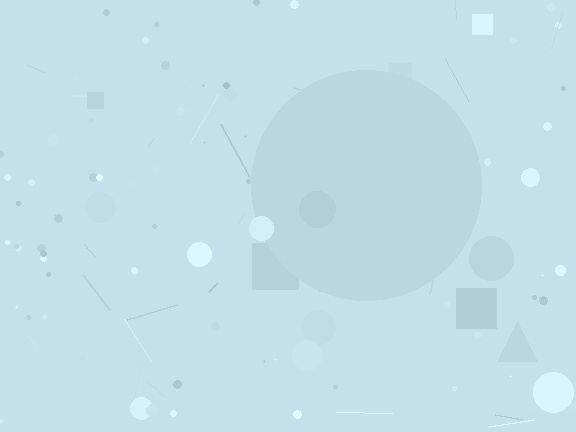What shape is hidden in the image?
A circle is hidden in the image.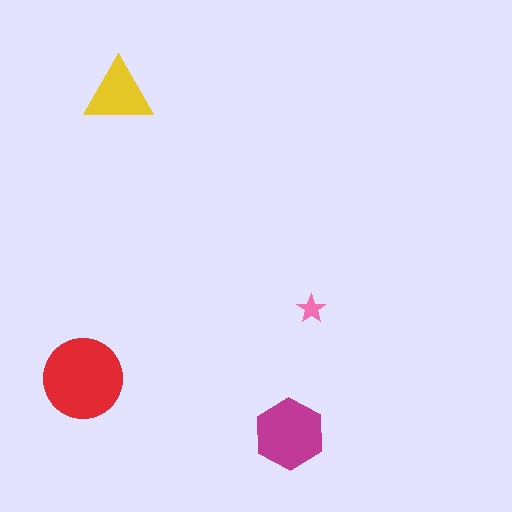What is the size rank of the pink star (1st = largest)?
4th.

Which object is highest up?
The yellow triangle is topmost.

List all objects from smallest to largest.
The pink star, the yellow triangle, the magenta hexagon, the red circle.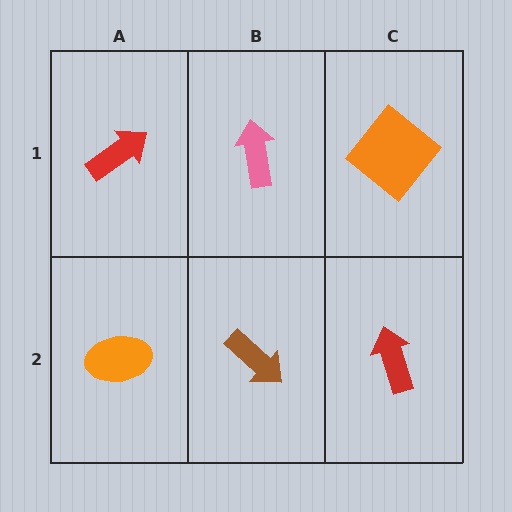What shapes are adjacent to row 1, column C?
A red arrow (row 2, column C), a pink arrow (row 1, column B).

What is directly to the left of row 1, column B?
A red arrow.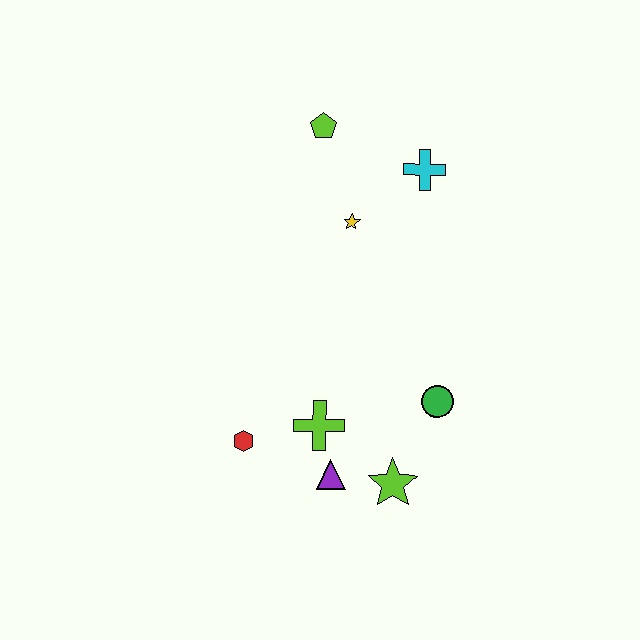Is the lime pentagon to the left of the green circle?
Yes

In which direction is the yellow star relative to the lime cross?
The yellow star is above the lime cross.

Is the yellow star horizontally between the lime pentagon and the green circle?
Yes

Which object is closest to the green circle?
The lime star is closest to the green circle.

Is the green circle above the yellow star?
No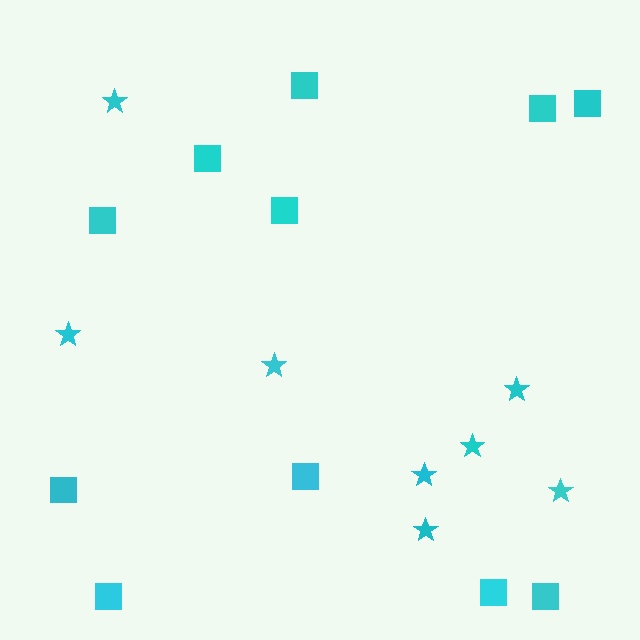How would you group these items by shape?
There are 2 groups: one group of squares (11) and one group of stars (8).